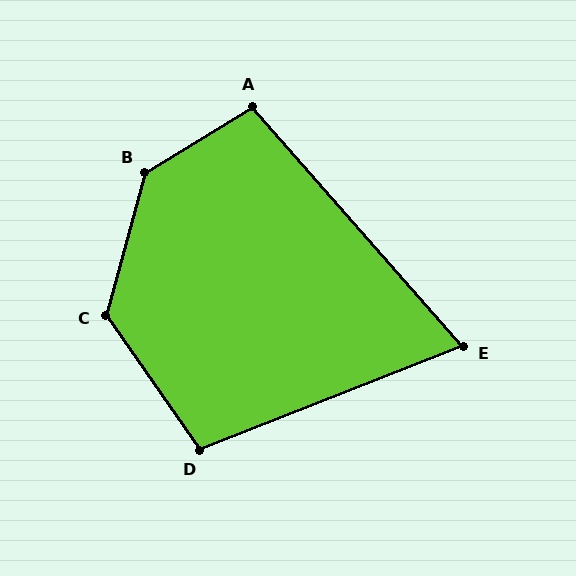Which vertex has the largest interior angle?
B, at approximately 136 degrees.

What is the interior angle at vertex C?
Approximately 130 degrees (obtuse).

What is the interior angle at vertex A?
Approximately 100 degrees (obtuse).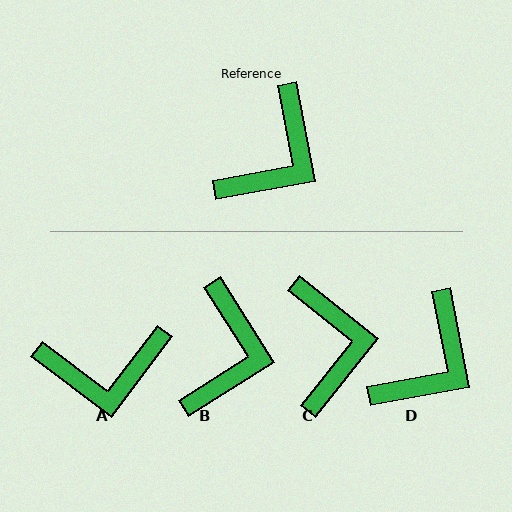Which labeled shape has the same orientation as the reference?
D.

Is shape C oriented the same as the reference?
No, it is off by about 41 degrees.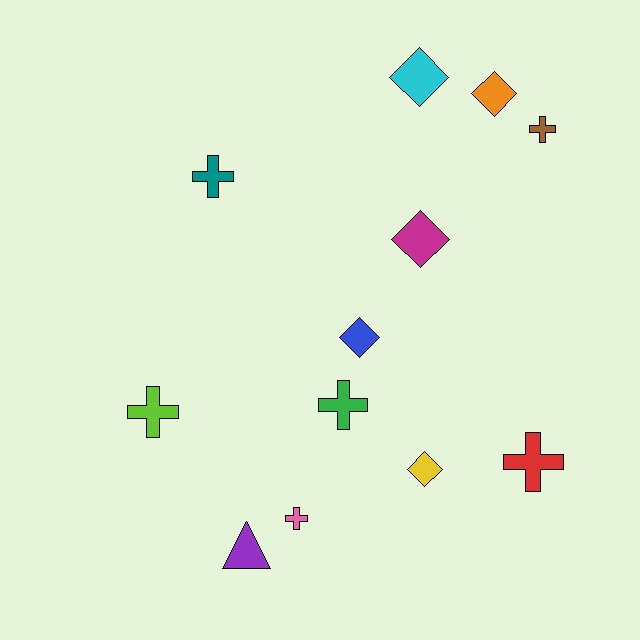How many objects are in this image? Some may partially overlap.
There are 12 objects.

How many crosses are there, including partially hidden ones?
There are 6 crosses.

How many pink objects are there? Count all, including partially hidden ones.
There is 1 pink object.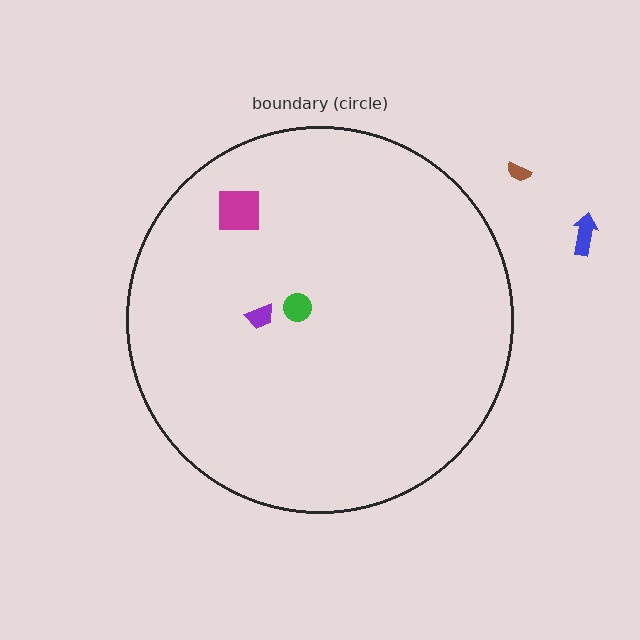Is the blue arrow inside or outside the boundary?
Outside.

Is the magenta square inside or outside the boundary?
Inside.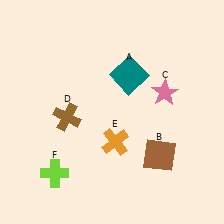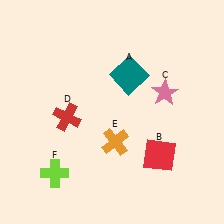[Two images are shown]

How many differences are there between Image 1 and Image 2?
There are 2 differences between the two images.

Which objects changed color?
B changed from brown to red. D changed from brown to red.